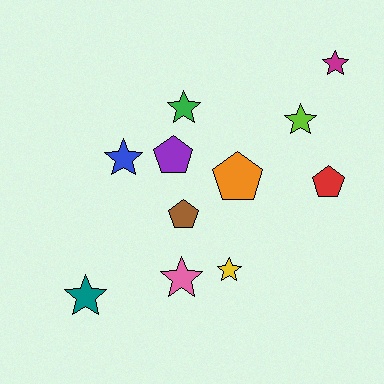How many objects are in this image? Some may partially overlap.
There are 11 objects.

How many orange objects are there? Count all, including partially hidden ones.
There is 1 orange object.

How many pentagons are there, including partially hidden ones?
There are 4 pentagons.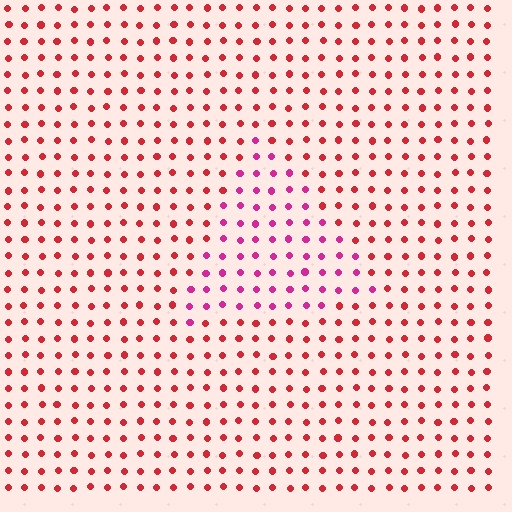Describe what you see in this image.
The image is filled with small red elements in a uniform arrangement. A triangle-shaped region is visible where the elements are tinted to a slightly different hue, forming a subtle color boundary.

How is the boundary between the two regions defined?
The boundary is defined purely by a slight shift in hue (about 35 degrees). Spacing, size, and orientation are identical on both sides.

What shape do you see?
I see a triangle.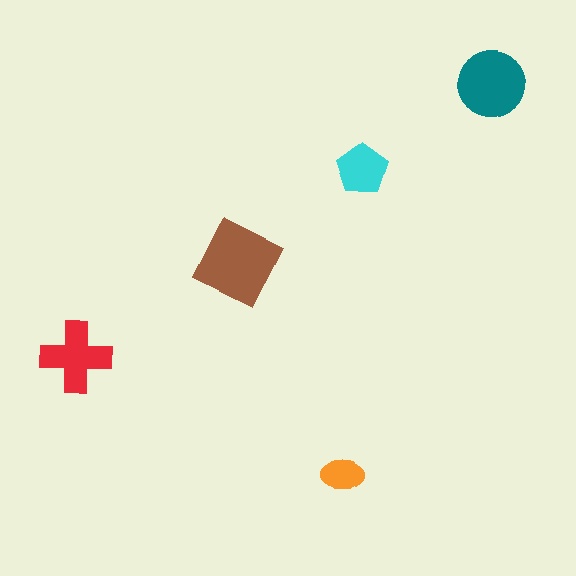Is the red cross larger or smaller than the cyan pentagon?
Larger.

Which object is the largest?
The brown diamond.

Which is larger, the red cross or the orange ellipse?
The red cross.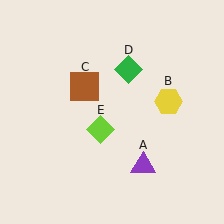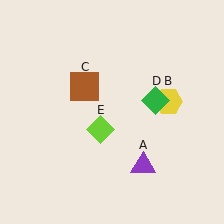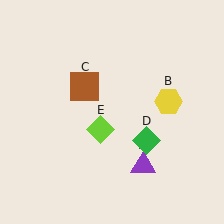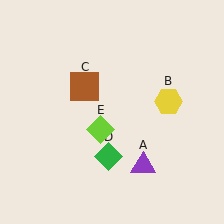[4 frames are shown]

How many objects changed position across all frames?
1 object changed position: green diamond (object D).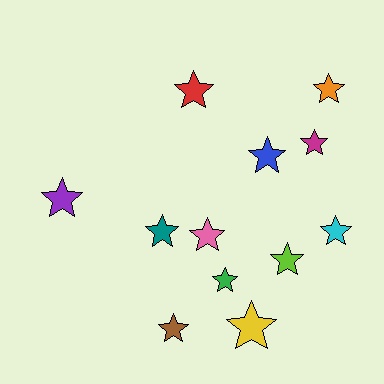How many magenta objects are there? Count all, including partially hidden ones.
There is 1 magenta object.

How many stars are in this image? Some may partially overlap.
There are 12 stars.